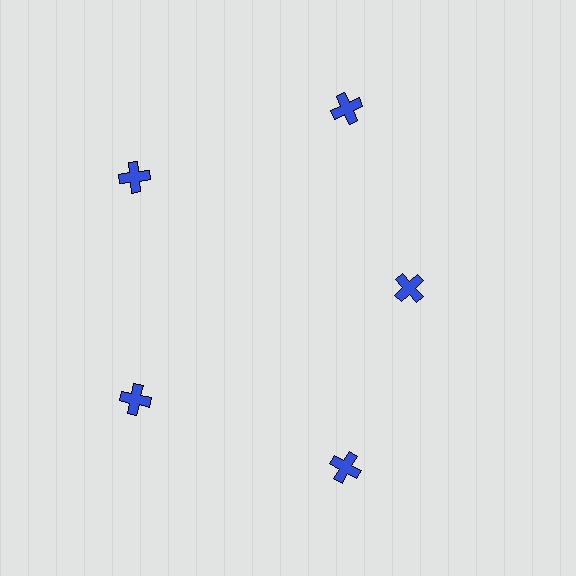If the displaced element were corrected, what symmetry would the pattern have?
It would have 5-fold rotational symmetry — the pattern would map onto itself every 72 degrees.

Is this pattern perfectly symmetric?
No. The 5 blue crosses are arranged in a ring, but one element near the 3 o'clock position is pulled inward toward the center, breaking the 5-fold rotational symmetry.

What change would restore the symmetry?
The symmetry would be restored by moving it outward, back onto the ring so that all 5 crosses sit at equal angles and equal distance from the center.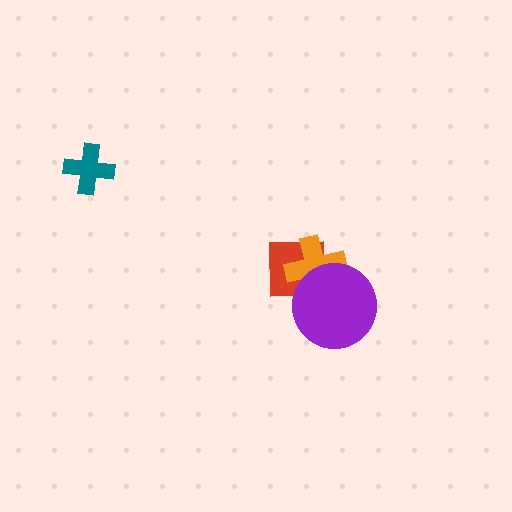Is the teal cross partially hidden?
No, no other shape covers it.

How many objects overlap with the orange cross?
2 objects overlap with the orange cross.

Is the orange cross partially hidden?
Yes, it is partially covered by another shape.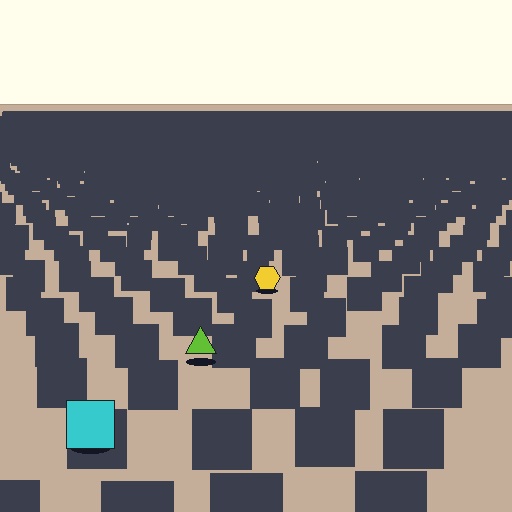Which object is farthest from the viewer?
The yellow hexagon is farthest from the viewer. It appears smaller and the ground texture around it is denser.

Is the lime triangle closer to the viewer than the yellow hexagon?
Yes. The lime triangle is closer — you can tell from the texture gradient: the ground texture is coarser near it.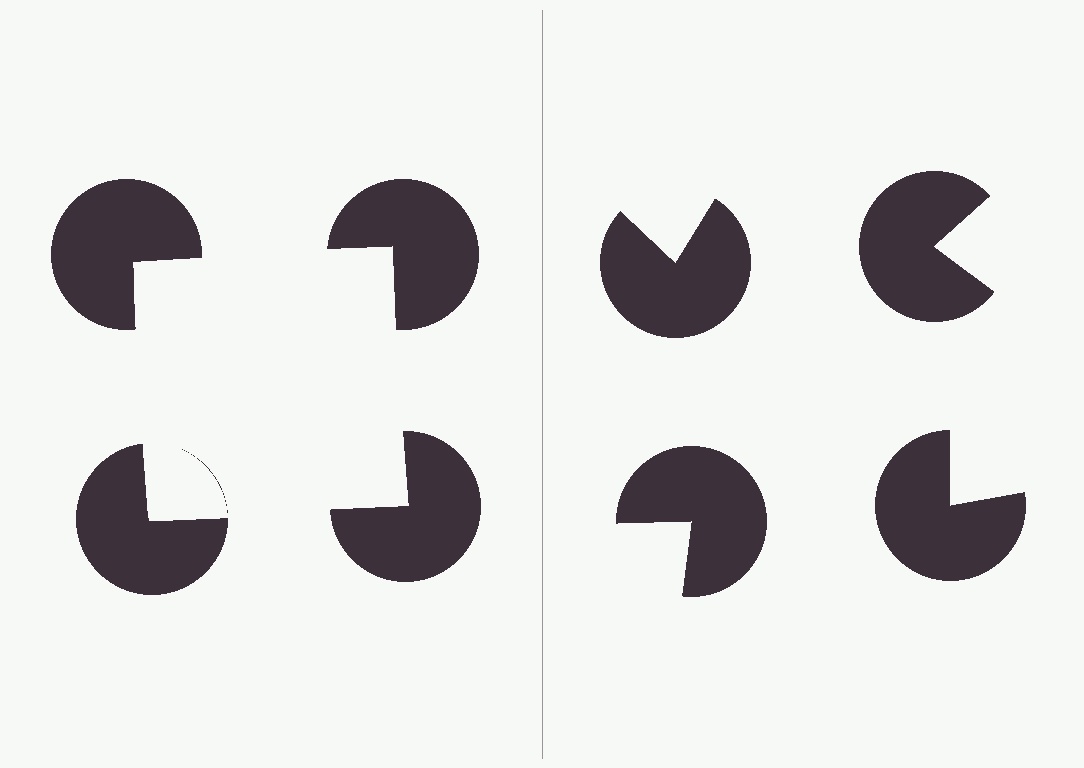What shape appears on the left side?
An illusory square.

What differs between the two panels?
The pac-man discs are positioned identically on both sides; only the wedge orientations differ. On the left they align to a square; on the right they are misaligned.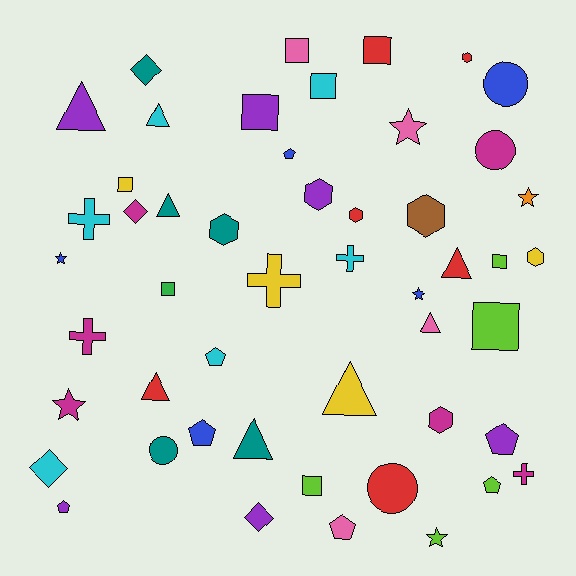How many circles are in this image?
There are 4 circles.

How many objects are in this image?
There are 50 objects.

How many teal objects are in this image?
There are 5 teal objects.